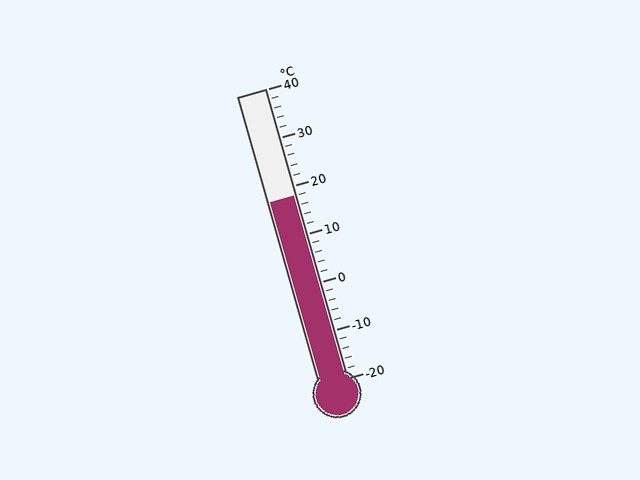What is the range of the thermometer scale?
The thermometer scale ranges from -20°C to 40°C.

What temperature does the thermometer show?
The thermometer shows approximately 18°C.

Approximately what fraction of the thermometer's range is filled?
The thermometer is filled to approximately 65% of its range.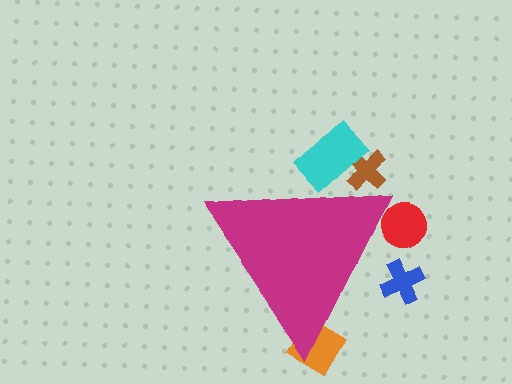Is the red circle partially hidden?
Yes, the red circle is partially hidden behind the magenta triangle.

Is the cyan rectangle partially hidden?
Yes, the cyan rectangle is partially hidden behind the magenta triangle.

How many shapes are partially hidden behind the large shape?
5 shapes are partially hidden.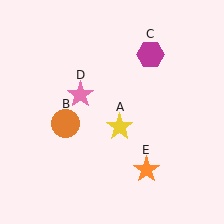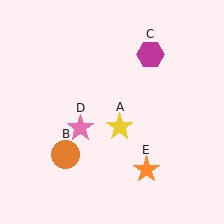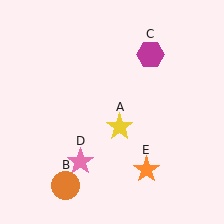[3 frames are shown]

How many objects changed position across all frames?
2 objects changed position: orange circle (object B), pink star (object D).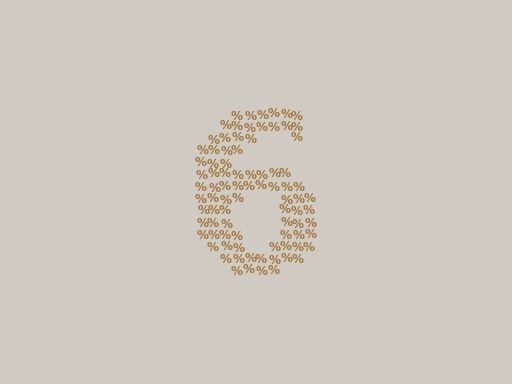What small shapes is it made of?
It is made of small percent signs.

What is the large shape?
The large shape is the digit 6.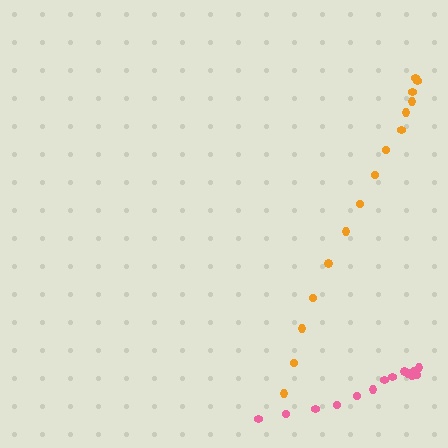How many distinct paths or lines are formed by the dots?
There are 2 distinct paths.